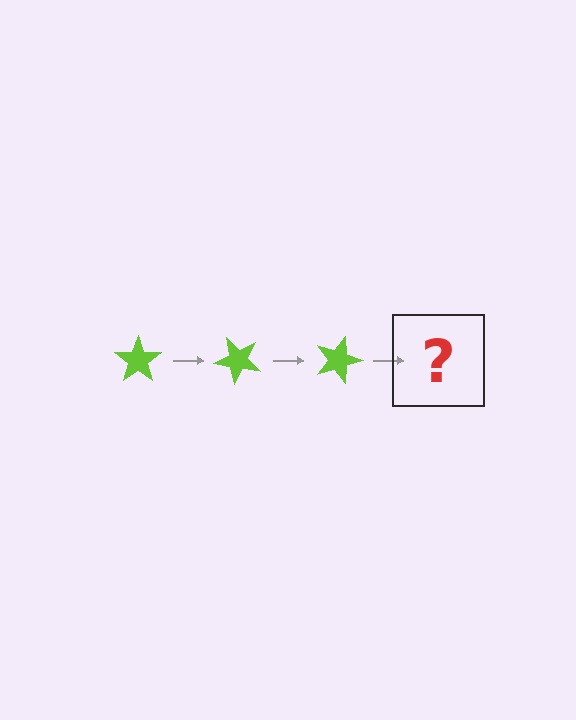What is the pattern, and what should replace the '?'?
The pattern is that the star rotates 45 degrees each step. The '?' should be a lime star rotated 135 degrees.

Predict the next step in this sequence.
The next step is a lime star rotated 135 degrees.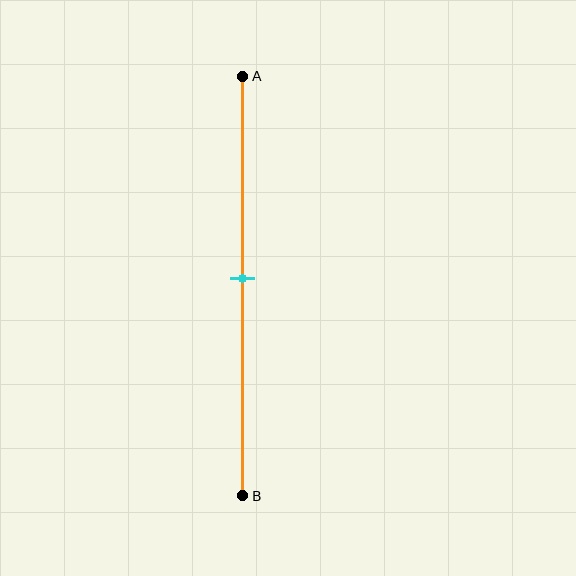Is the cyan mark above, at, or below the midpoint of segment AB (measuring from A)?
The cyan mark is approximately at the midpoint of segment AB.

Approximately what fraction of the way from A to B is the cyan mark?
The cyan mark is approximately 50% of the way from A to B.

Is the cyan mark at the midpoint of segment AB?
Yes, the mark is approximately at the midpoint.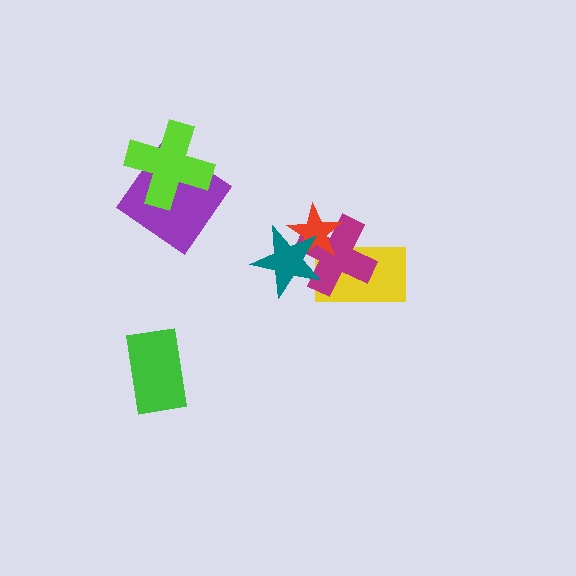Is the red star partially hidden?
Yes, it is partially covered by another shape.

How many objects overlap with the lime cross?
1 object overlaps with the lime cross.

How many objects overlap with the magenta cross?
3 objects overlap with the magenta cross.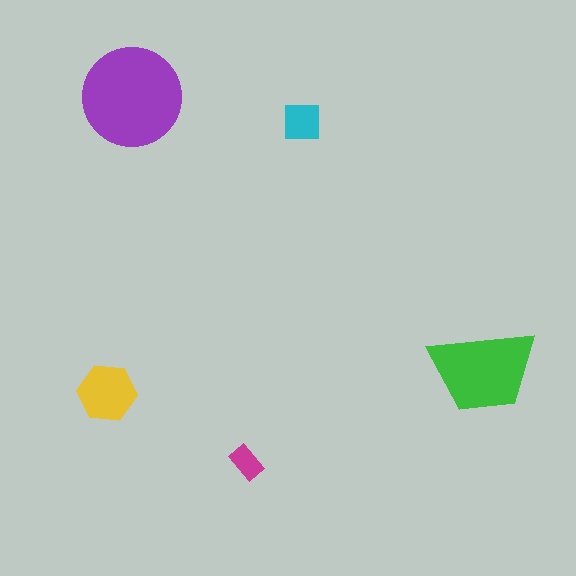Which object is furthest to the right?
The green trapezoid is rightmost.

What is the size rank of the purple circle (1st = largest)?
1st.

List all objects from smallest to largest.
The magenta rectangle, the cyan square, the yellow hexagon, the green trapezoid, the purple circle.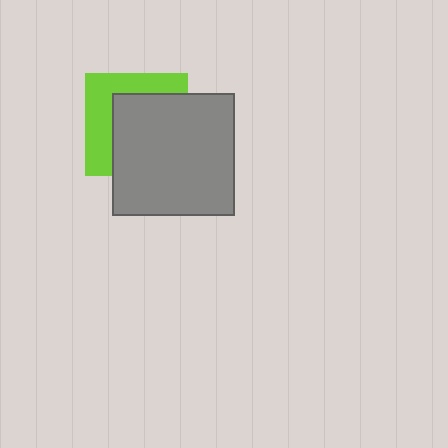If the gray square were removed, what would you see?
You would see the complete lime square.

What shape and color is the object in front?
The object in front is a gray square.